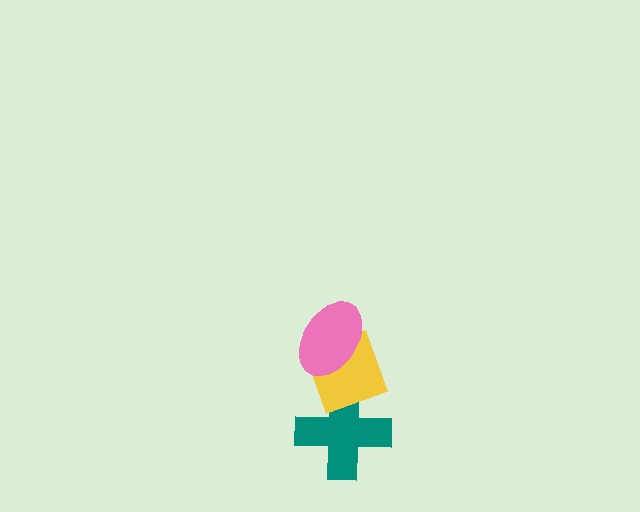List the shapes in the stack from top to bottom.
From top to bottom: the pink ellipse, the yellow diamond, the teal cross.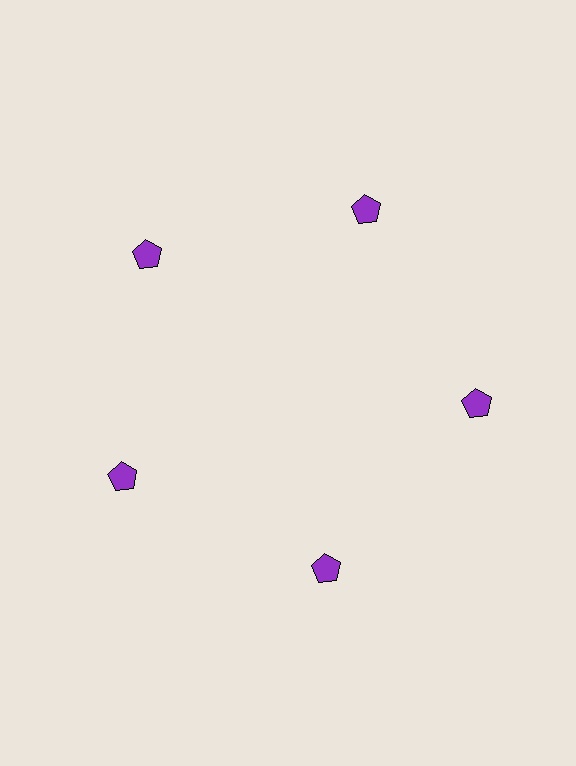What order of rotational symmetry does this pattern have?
This pattern has 5-fold rotational symmetry.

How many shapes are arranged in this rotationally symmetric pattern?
There are 5 shapes, arranged in 5 groups of 1.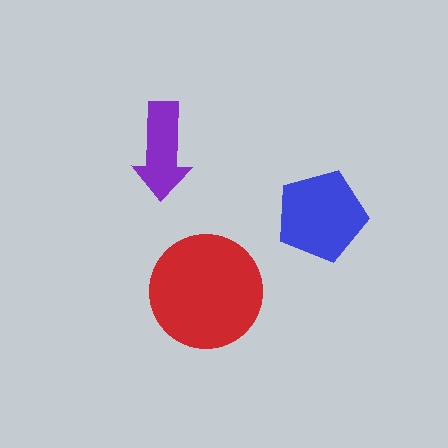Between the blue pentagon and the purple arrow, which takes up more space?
The blue pentagon.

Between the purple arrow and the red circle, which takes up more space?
The red circle.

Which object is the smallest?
The purple arrow.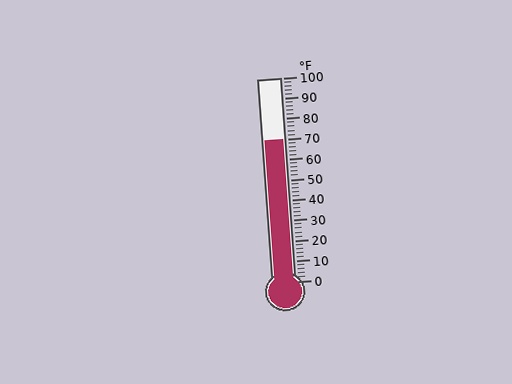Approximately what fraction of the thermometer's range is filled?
The thermometer is filled to approximately 70% of its range.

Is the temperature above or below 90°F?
The temperature is below 90°F.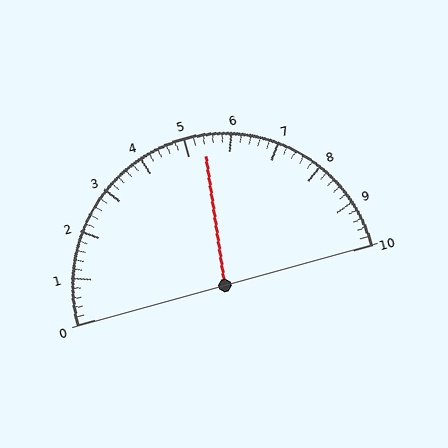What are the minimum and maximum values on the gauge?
The gauge ranges from 0 to 10.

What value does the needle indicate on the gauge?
The needle indicates approximately 5.4.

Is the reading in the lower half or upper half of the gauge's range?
The reading is in the upper half of the range (0 to 10).